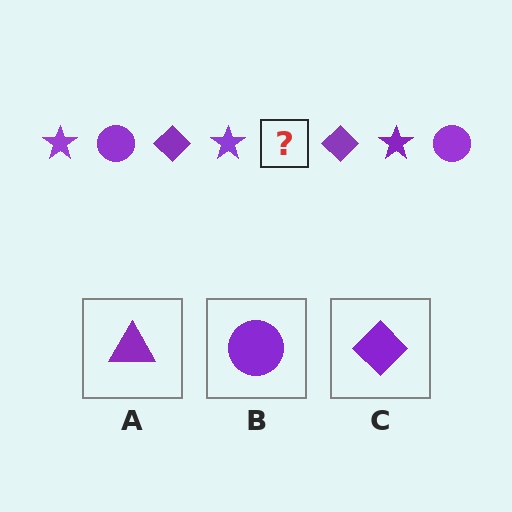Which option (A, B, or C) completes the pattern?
B.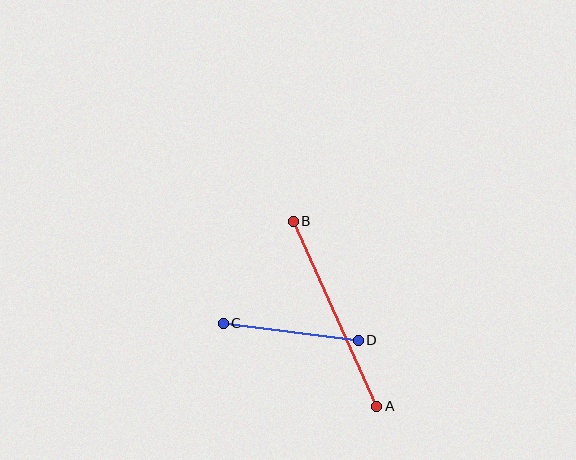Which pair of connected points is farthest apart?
Points A and B are farthest apart.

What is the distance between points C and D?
The distance is approximately 136 pixels.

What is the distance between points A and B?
The distance is approximately 203 pixels.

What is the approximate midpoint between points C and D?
The midpoint is at approximately (291, 332) pixels.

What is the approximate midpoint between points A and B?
The midpoint is at approximately (335, 314) pixels.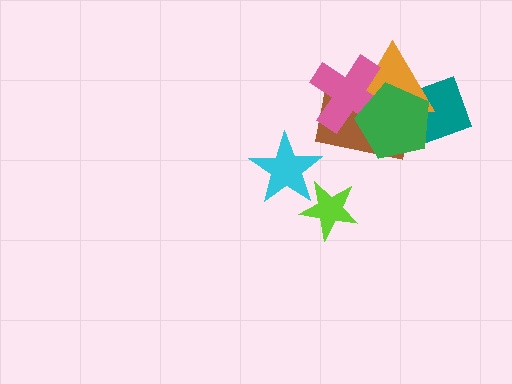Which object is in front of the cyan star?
The lime star is in front of the cyan star.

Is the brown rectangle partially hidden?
Yes, it is partially covered by another shape.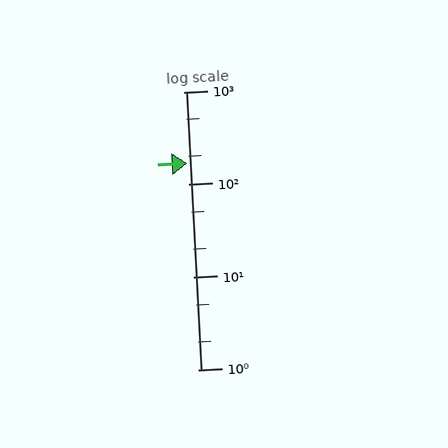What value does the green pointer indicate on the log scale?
The pointer indicates approximately 170.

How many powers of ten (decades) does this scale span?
The scale spans 3 decades, from 1 to 1000.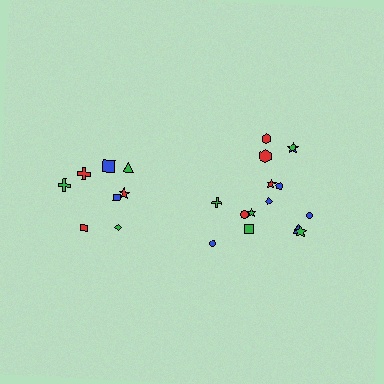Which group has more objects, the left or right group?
The right group.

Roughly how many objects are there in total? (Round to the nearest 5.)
Roughly 25 objects in total.